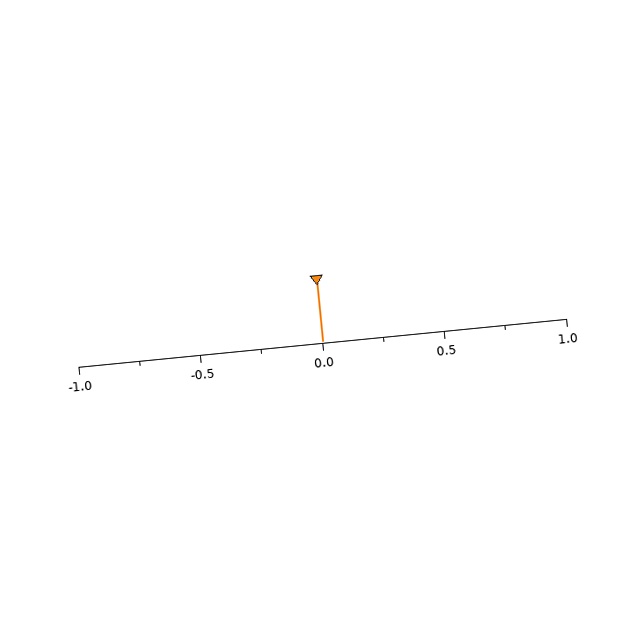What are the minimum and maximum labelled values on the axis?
The axis runs from -1.0 to 1.0.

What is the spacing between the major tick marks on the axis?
The major ticks are spaced 0.5 apart.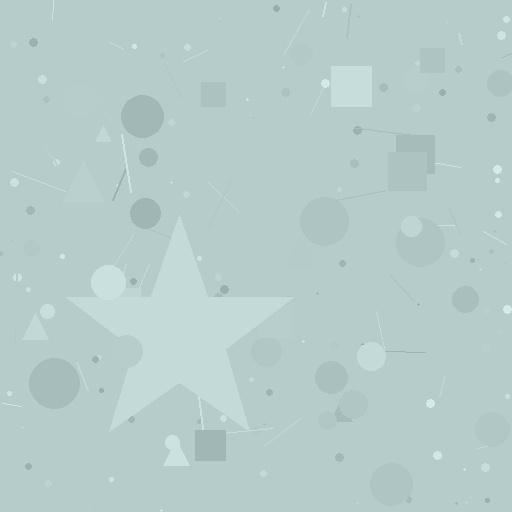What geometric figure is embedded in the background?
A star is embedded in the background.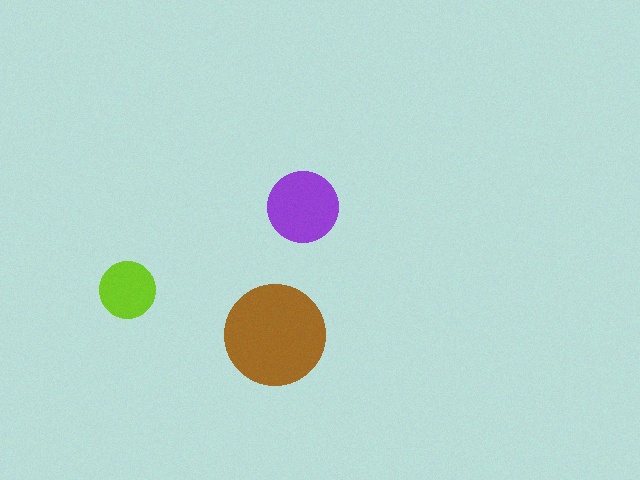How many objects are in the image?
There are 3 objects in the image.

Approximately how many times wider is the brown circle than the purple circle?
About 1.5 times wider.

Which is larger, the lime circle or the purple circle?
The purple one.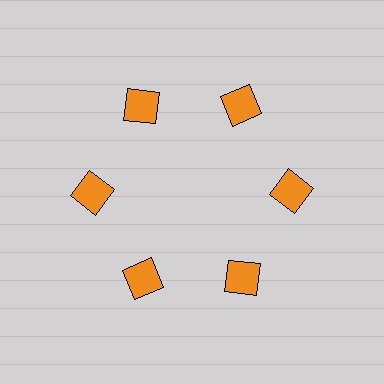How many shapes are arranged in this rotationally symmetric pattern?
There are 6 shapes, arranged in 6 groups of 1.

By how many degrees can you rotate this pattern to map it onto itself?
The pattern maps onto itself every 60 degrees of rotation.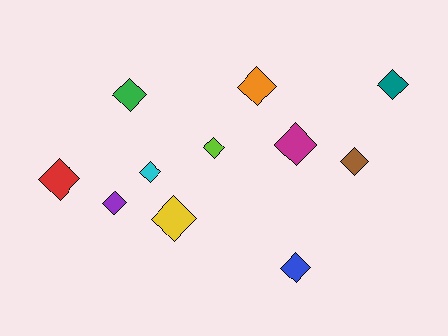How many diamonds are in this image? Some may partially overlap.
There are 11 diamonds.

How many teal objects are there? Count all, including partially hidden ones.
There is 1 teal object.